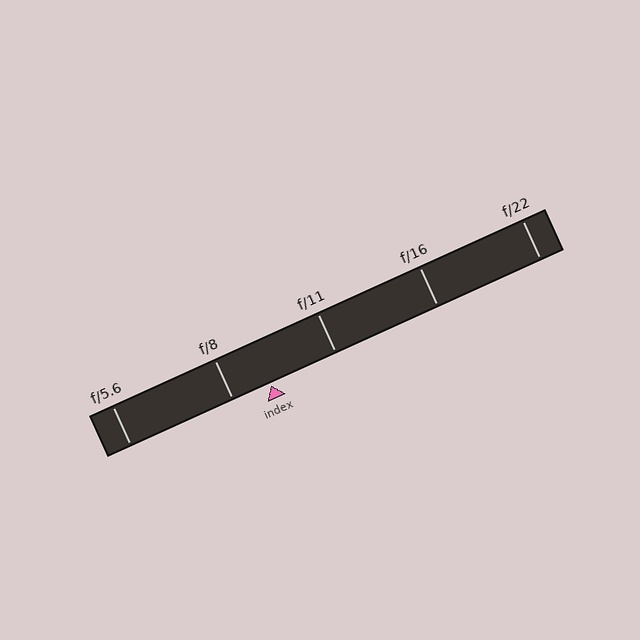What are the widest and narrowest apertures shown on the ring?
The widest aperture shown is f/5.6 and the narrowest is f/22.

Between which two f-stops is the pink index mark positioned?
The index mark is between f/8 and f/11.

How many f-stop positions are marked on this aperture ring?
There are 5 f-stop positions marked.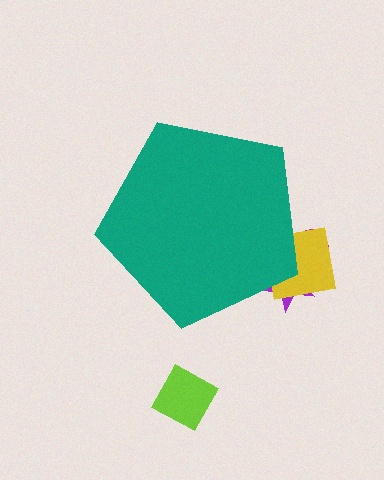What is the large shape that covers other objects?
A teal pentagon.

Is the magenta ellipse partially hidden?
Yes, the magenta ellipse is partially hidden behind the teal pentagon.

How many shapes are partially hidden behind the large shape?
4 shapes are partially hidden.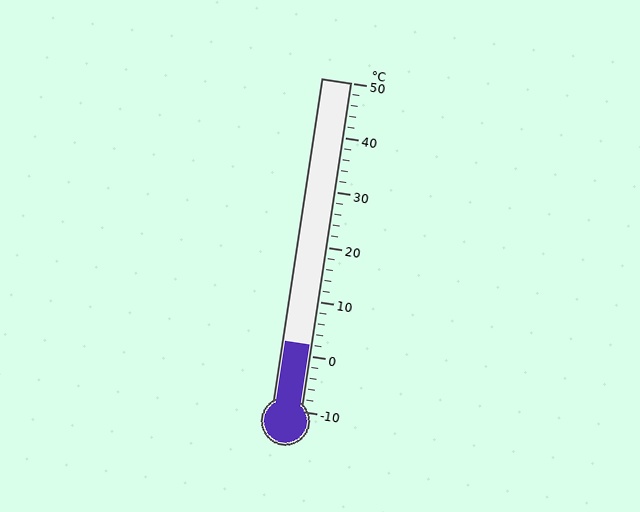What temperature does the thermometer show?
The thermometer shows approximately 2°C.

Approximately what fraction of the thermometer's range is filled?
The thermometer is filled to approximately 20% of its range.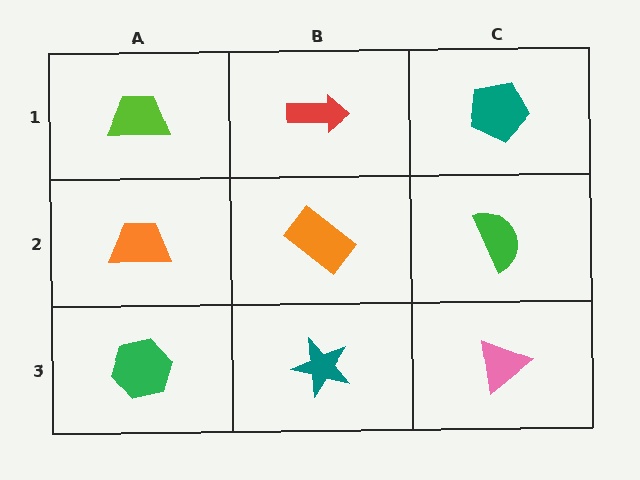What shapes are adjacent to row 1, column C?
A green semicircle (row 2, column C), a red arrow (row 1, column B).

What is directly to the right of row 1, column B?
A teal pentagon.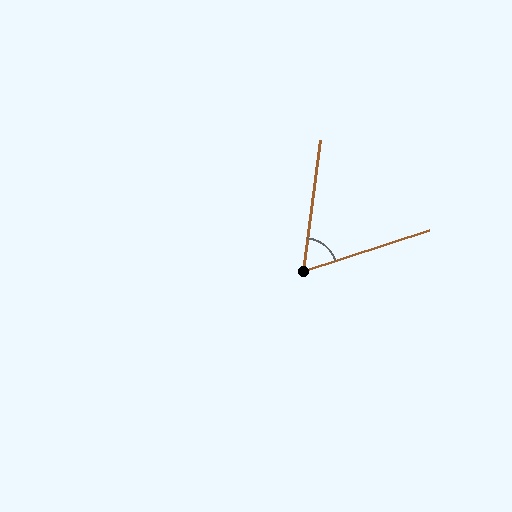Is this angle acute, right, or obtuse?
It is acute.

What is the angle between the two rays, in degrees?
Approximately 65 degrees.